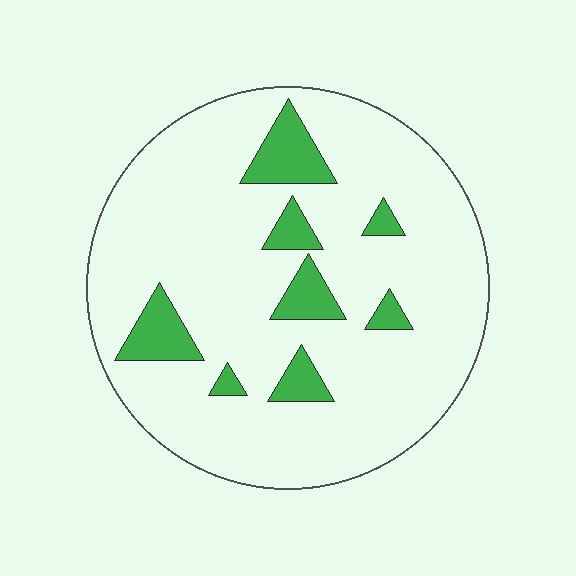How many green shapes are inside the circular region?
8.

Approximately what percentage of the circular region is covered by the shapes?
Approximately 15%.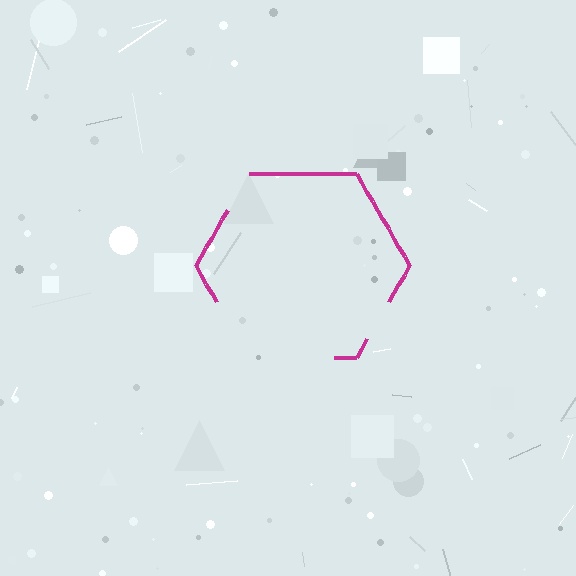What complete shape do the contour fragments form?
The contour fragments form a hexagon.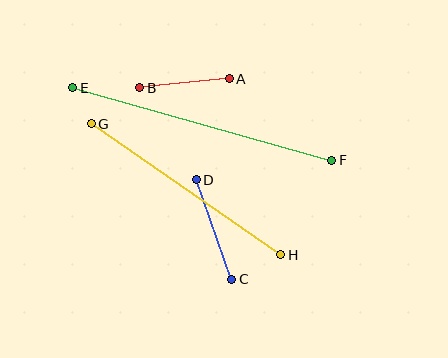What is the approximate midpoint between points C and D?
The midpoint is at approximately (214, 229) pixels.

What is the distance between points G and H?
The distance is approximately 230 pixels.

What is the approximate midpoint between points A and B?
The midpoint is at approximately (185, 83) pixels.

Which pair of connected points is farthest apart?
Points E and F are farthest apart.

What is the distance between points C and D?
The distance is approximately 106 pixels.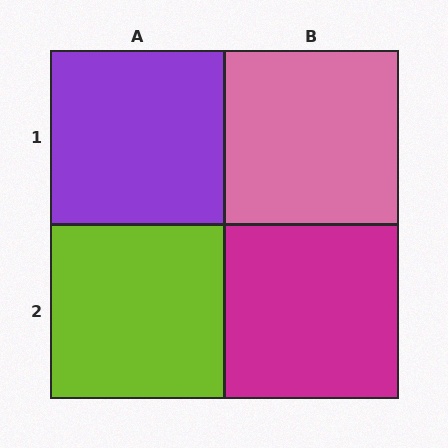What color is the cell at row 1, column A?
Purple.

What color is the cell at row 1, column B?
Pink.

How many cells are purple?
1 cell is purple.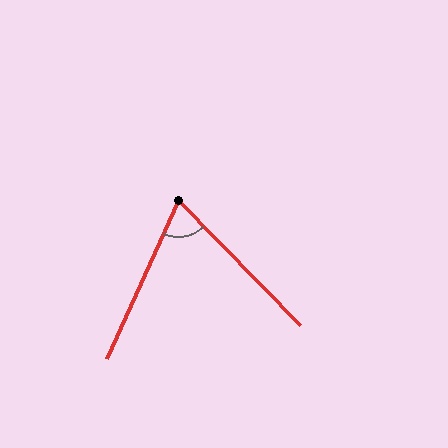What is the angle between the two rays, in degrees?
Approximately 69 degrees.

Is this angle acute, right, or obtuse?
It is acute.